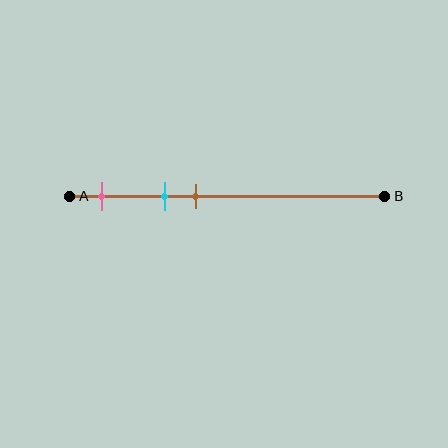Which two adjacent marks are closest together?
The cyan and brown marks are the closest adjacent pair.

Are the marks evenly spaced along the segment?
Yes, the marks are approximately evenly spaced.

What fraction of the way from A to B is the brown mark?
The brown mark is approximately 40% (0.4) of the way from A to B.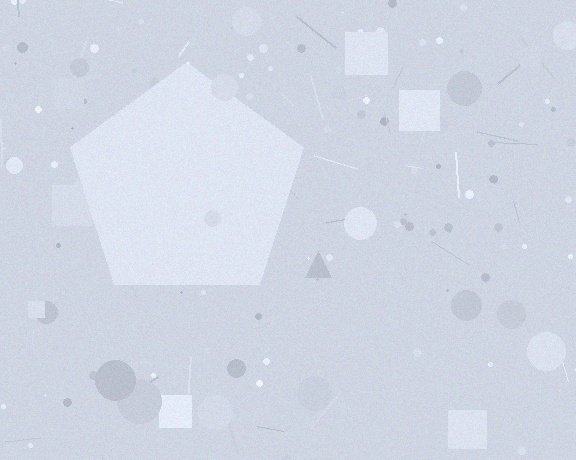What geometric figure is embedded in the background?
A pentagon is embedded in the background.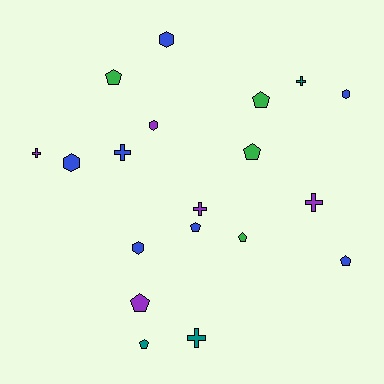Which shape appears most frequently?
Pentagon, with 8 objects.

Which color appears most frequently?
Blue, with 7 objects.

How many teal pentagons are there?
There is 1 teal pentagon.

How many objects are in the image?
There are 19 objects.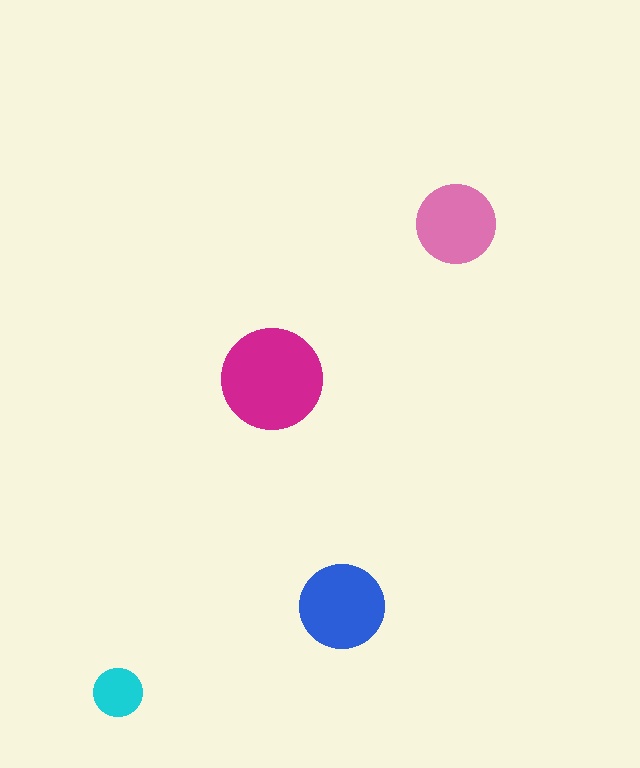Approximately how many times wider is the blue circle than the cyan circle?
About 2 times wider.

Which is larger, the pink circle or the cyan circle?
The pink one.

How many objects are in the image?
There are 4 objects in the image.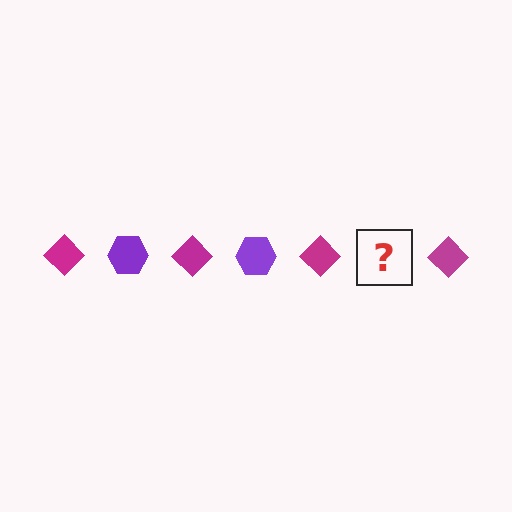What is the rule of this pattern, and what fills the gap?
The rule is that the pattern alternates between magenta diamond and purple hexagon. The gap should be filled with a purple hexagon.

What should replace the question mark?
The question mark should be replaced with a purple hexagon.